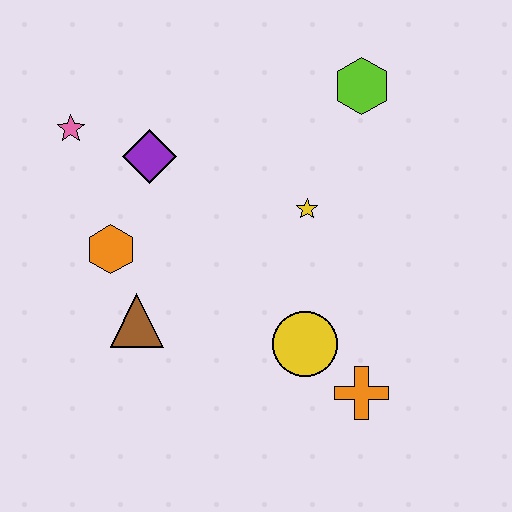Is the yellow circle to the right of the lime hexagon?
No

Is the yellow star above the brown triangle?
Yes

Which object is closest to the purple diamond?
The pink star is closest to the purple diamond.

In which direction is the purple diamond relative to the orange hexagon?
The purple diamond is above the orange hexagon.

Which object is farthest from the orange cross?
The pink star is farthest from the orange cross.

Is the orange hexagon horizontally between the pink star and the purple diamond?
Yes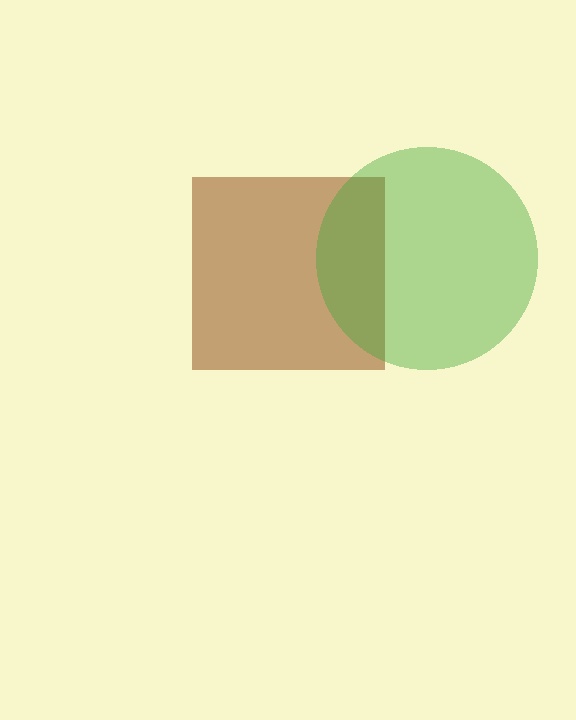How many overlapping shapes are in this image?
There are 2 overlapping shapes in the image.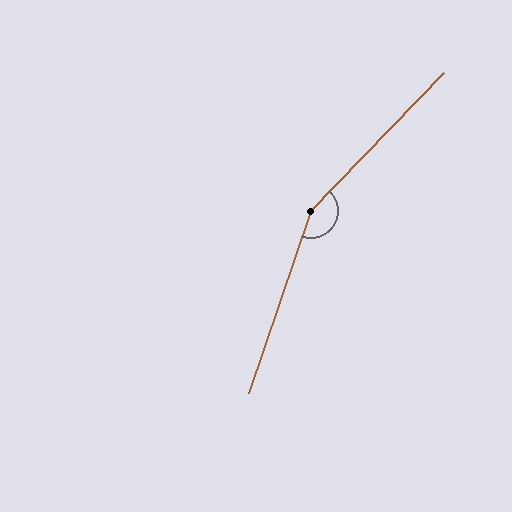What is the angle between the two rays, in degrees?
Approximately 155 degrees.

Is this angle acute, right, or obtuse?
It is obtuse.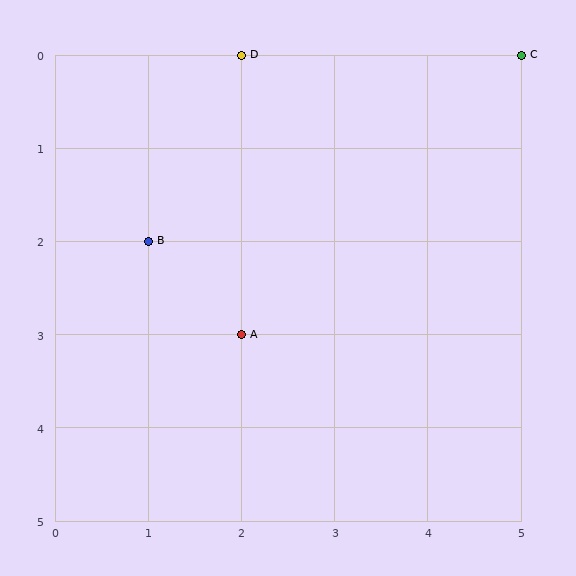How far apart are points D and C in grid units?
Points D and C are 3 columns apart.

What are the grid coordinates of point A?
Point A is at grid coordinates (2, 3).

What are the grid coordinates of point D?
Point D is at grid coordinates (2, 0).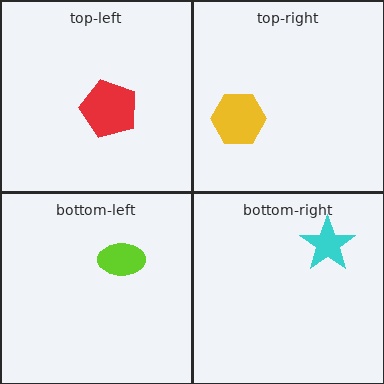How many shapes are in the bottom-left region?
1.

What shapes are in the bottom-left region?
The lime ellipse.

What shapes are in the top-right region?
The yellow hexagon.